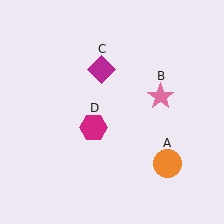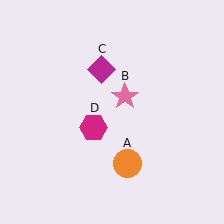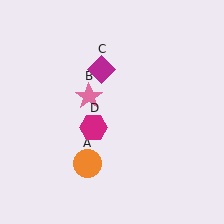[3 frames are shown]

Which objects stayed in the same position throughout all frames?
Magenta diamond (object C) and magenta hexagon (object D) remained stationary.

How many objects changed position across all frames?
2 objects changed position: orange circle (object A), pink star (object B).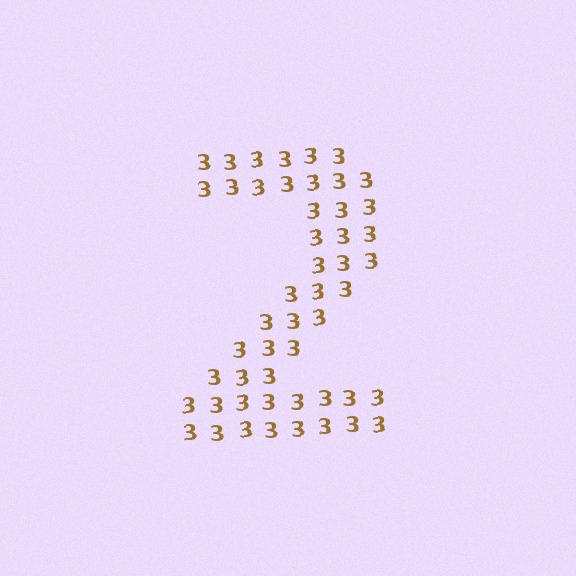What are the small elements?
The small elements are digit 3's.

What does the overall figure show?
The overall figure shows the digit 2.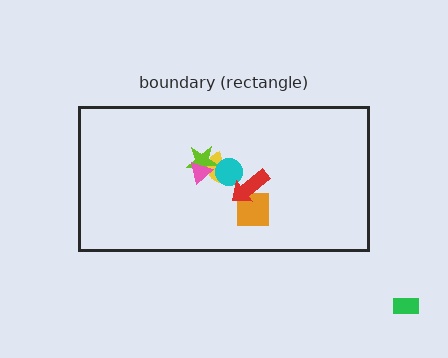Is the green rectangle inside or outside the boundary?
Outside.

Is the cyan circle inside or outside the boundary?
Inside.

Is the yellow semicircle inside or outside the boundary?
Inside.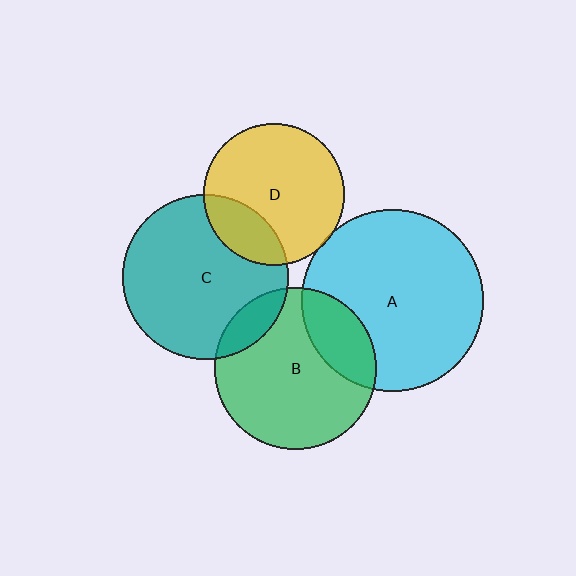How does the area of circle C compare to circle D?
Approximately 1.4 times.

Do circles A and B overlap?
Yes.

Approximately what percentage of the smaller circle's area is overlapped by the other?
Approximately 25%.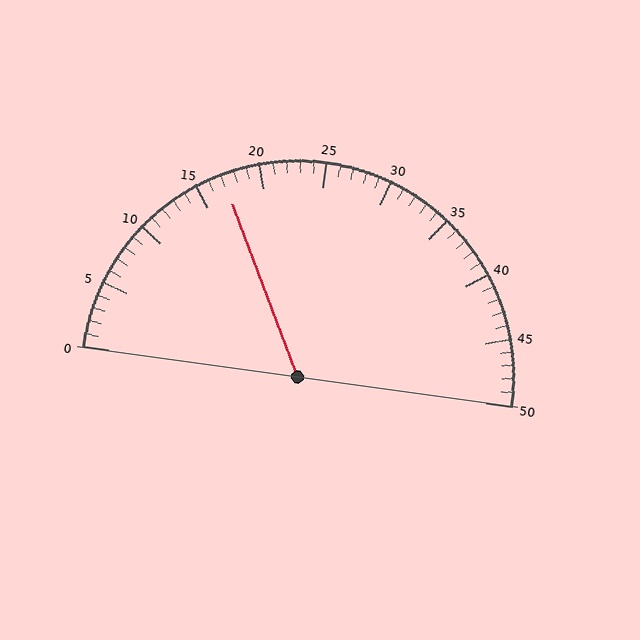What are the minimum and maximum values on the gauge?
The gauge ranges from 0 to 50.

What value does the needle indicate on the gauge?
The needle indicates approximately 17.